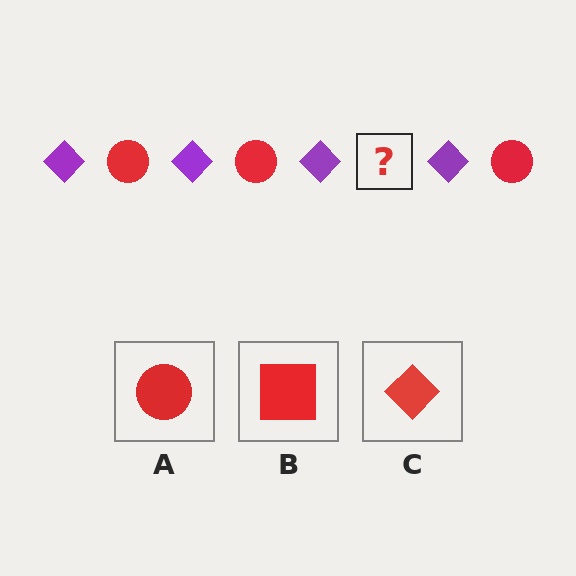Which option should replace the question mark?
Option A.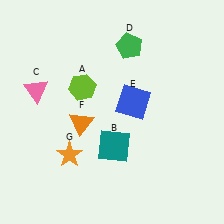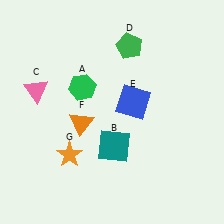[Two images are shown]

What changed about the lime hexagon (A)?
In Image 1, A is lime. In Image 2, it changed to green.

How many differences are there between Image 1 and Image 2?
There is 1 difference between the two images.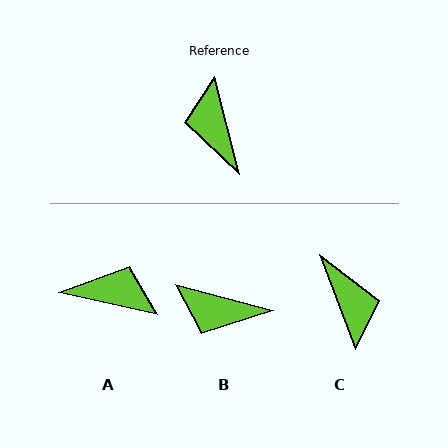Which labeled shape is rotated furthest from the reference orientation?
C, about 173 degrees away.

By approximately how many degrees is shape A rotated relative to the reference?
Approximately 117 degrees clockwise.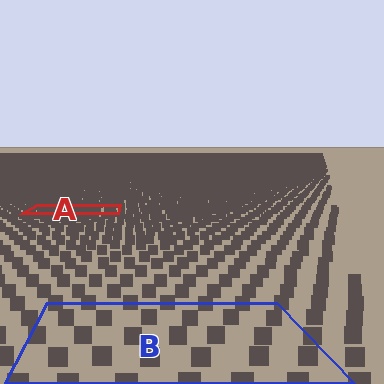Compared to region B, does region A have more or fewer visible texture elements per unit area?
Region A has more texture elements per unit area — they are packed more densely because it is farther away.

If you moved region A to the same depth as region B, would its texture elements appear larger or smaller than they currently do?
They would appear larger. At a closer depth, the same texture elements are projected at a bigger on-screen size.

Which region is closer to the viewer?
Region B is closer. The texture elements there are larger and more spread out.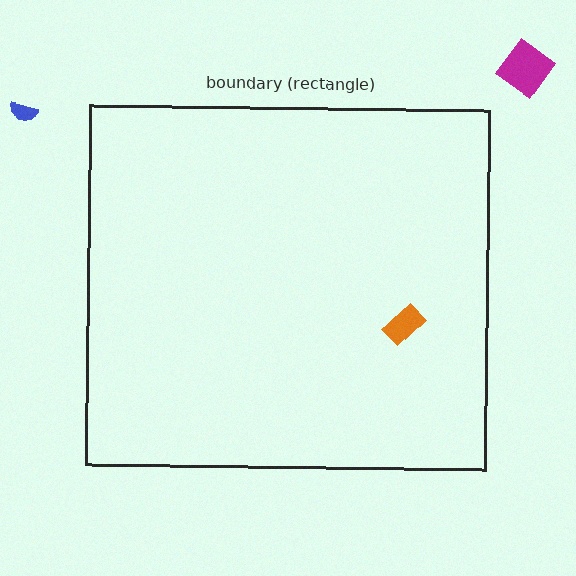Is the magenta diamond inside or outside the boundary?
Outside.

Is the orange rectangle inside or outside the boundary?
Inside.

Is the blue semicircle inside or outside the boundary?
Outside.